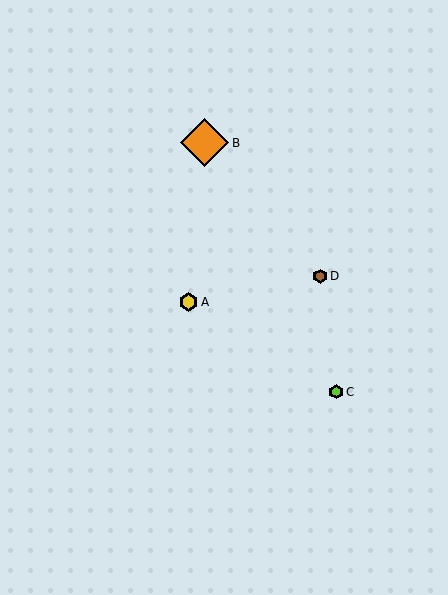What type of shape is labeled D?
Shape D is a brown hexagon.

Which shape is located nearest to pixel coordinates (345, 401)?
The lime hexagon (labeled C) at (336, 392) is nearest to that location.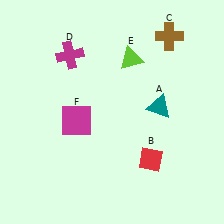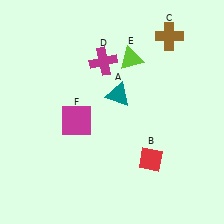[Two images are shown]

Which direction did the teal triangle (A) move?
The teal triangle (A) moved left.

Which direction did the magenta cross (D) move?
The magenta cross (D) moved right.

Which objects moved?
The objects that moved are: the teal triangle (A), the magenta cross (D).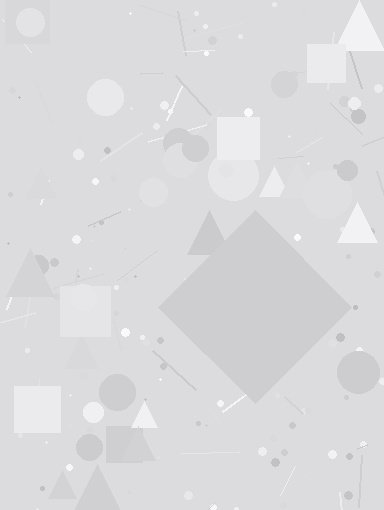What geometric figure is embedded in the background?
A diamond is embedded in the background.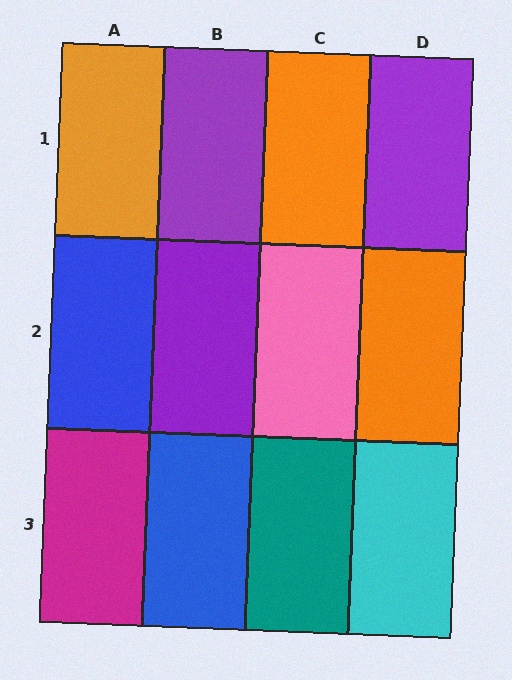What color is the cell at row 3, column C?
Teal.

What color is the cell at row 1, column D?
Purple.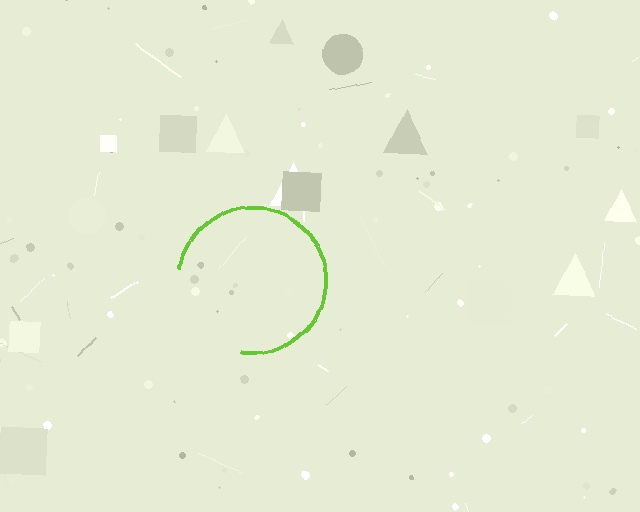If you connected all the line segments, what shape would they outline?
They would outline a circle.